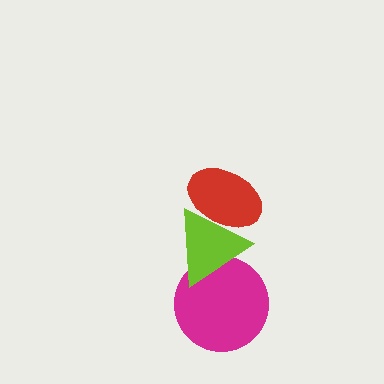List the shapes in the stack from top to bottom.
From top to bottom: the red ellipse, the lime triangle, the magenta circle.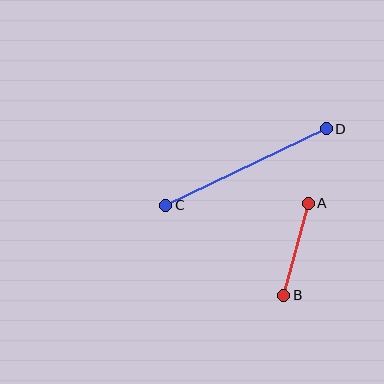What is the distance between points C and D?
The distance is approximately 178 pixels.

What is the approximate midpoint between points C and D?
The midpoint is at approximately (246, 167) pixels.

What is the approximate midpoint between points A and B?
The midpoint is at approximately (296, 249) pixels.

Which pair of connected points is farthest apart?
Points C and D are farthest apart.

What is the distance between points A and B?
The distance is approximately 95 pixels.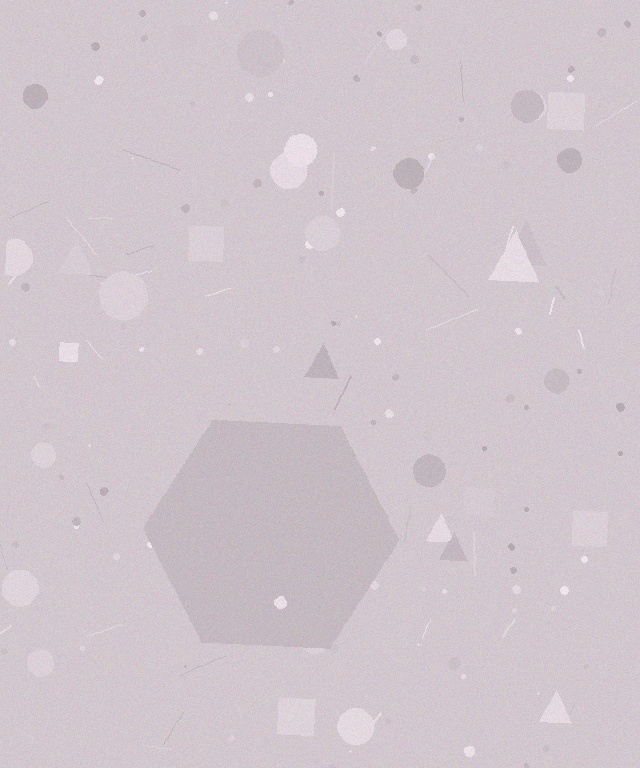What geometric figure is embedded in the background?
A hexagon is embedded in the background.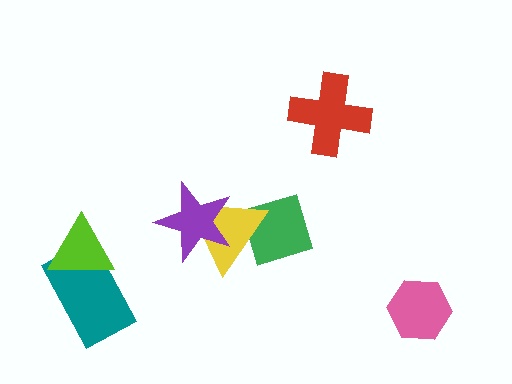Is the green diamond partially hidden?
Yes, it is partially covered by another shape.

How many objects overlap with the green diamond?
1 object overlaps with the green diamond.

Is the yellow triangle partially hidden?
Yes, it is partially covered by another shape.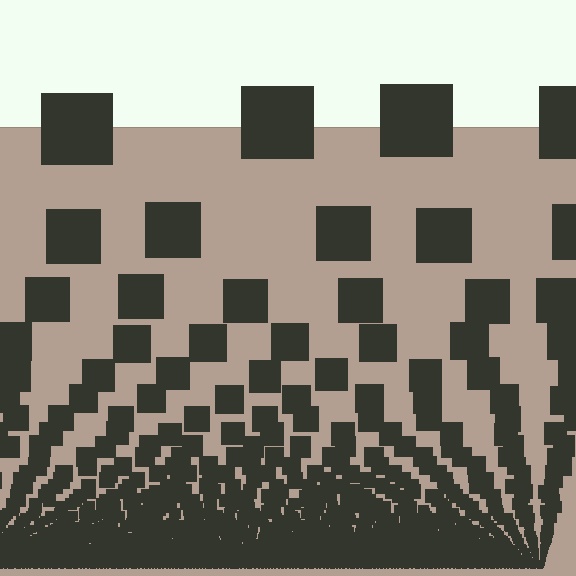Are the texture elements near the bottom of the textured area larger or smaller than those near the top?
Smaller. The gradient is inverted — elements near the bottom are smaller and denser.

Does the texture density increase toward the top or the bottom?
Density increases toward the bottom.